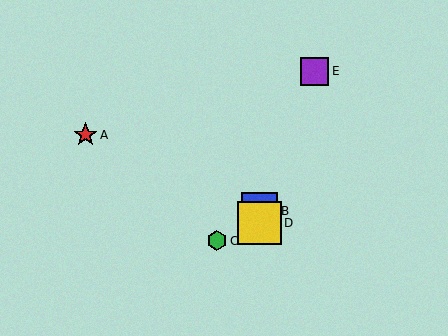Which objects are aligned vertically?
Objects B, D are aligned vertically.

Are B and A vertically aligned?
No, B is at x≈260 and A is at x≈86.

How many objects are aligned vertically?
2 objects (B, D) are aligned vertically.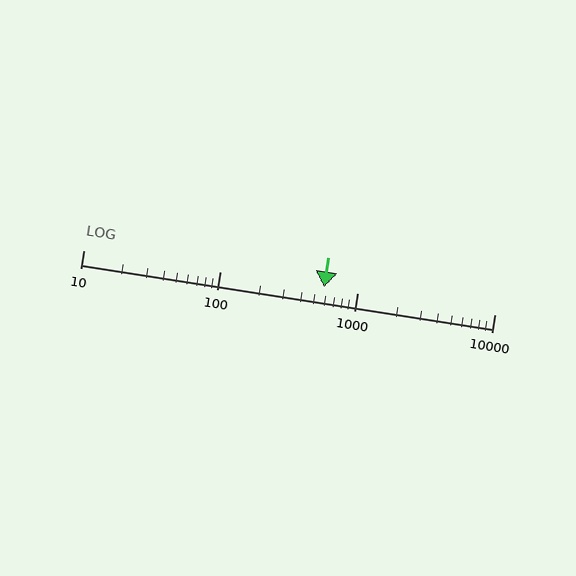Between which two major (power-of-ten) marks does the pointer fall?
The pointer is between 100 and 1000.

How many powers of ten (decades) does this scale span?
The scale spans 3 decades, from 10 to 10000.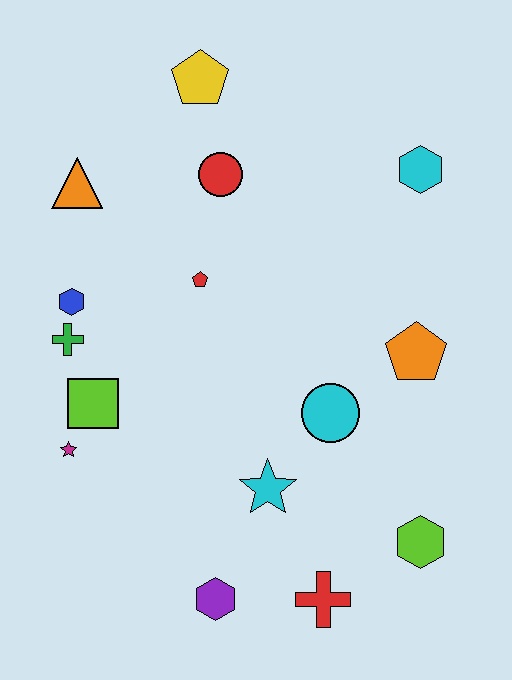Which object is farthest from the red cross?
The yellow pentagon is farthest from the red cross.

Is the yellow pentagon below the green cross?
No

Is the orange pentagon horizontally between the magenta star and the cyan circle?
No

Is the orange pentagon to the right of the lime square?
Yes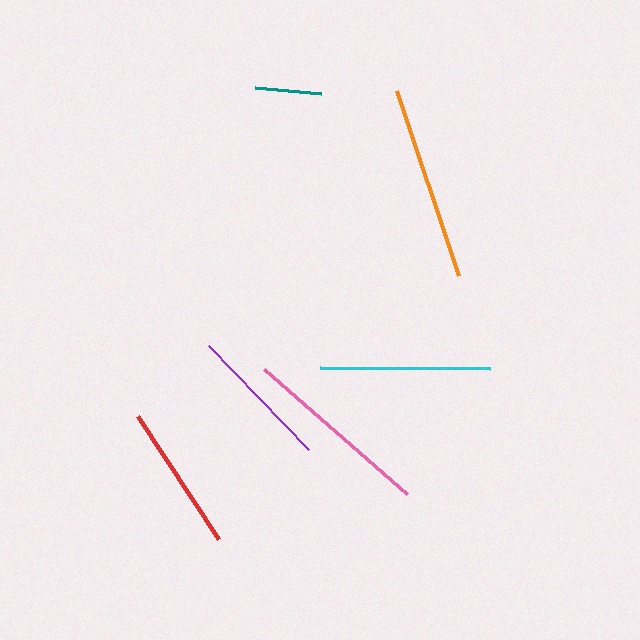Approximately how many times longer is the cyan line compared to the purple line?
The cyan line is approximately 1.2 times the length of the purple line.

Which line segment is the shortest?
The teal line is the shortest at approximately 66 pixels.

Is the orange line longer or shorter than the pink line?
The orange line is longer than the pink line.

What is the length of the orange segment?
The orange segment is approximately 195 pixels long.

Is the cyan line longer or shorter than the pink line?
The pink line is longer than the cyan line.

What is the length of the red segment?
The red segment is approximately 147 pixels long.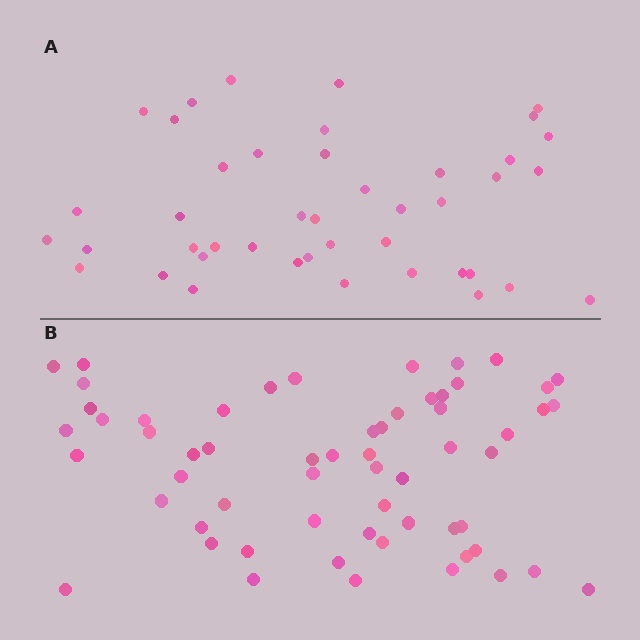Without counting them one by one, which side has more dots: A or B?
Region B (the bottom region) has more dots.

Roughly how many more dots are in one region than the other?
Region B has approximately 15 more dots than region A.